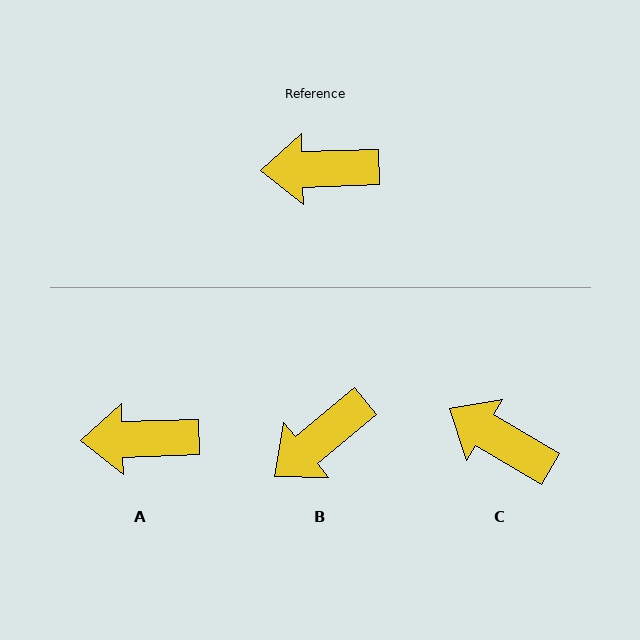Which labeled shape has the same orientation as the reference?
A.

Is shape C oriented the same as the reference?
No, it is off by about 32 degrees.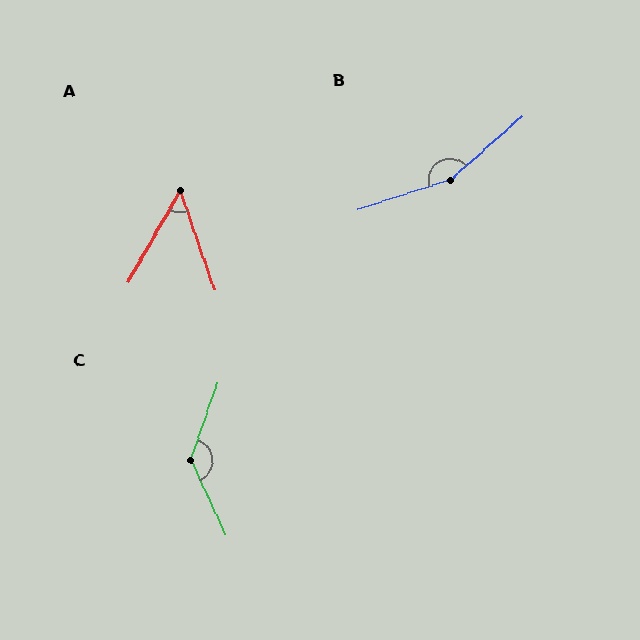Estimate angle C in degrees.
Approximately 135 degrees.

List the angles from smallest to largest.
A (48°), C (135°), B (157°).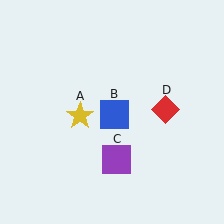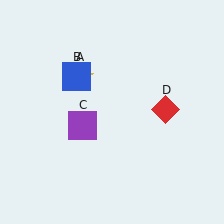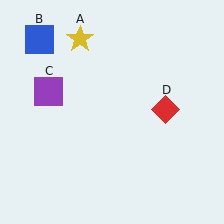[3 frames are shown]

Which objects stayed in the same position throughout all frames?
Red diamond (object D) remained stationary.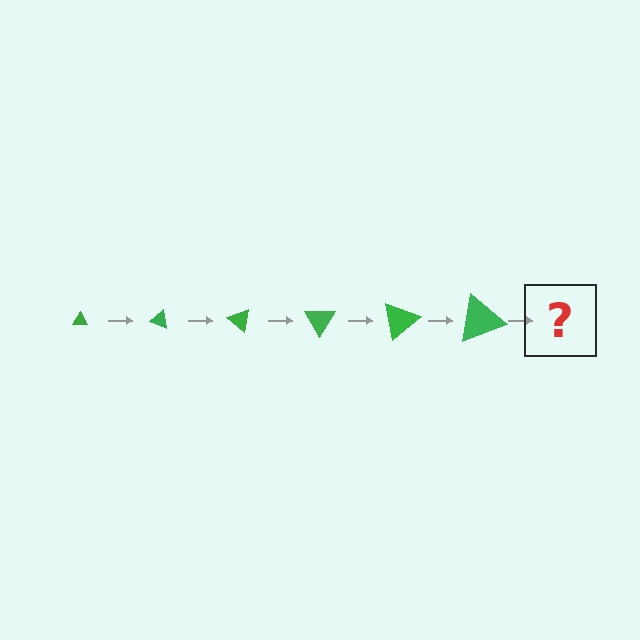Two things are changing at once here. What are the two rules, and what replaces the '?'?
The two rules are that the triangle grows larger each step and it rotates 20 degrees each step. The '?' should be a triangle, larger than the previous one and rotated 120 degrees from the start.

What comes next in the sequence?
The next element should be a triangle, larger than the previous one and rotated 120 degrees from the start.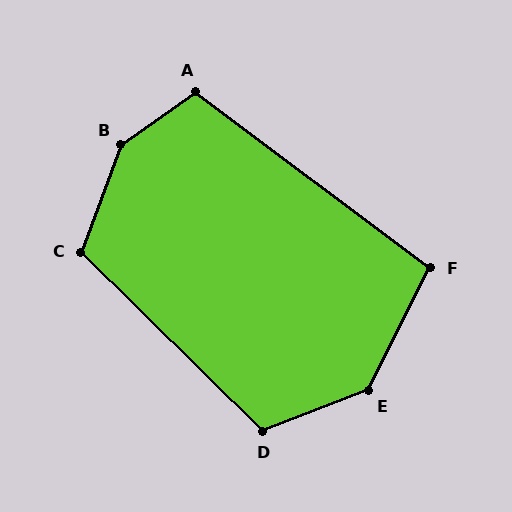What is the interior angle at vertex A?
Approximately 108 degrees (obtuse).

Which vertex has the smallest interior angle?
F, at approximately 100 degrees.